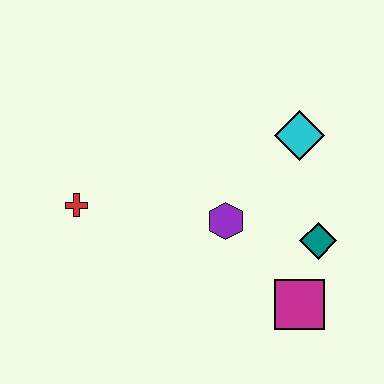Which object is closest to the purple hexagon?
The teal diamond is closest to the purple hexagon.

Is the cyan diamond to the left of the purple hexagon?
No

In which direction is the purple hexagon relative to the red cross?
The purple hexagon is to the right of the red cross.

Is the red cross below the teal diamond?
No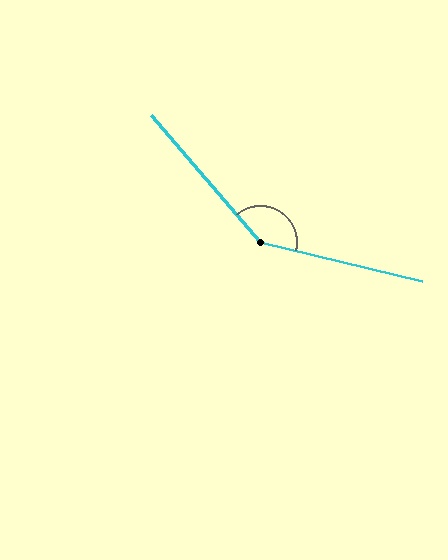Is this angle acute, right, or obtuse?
It is obtuse.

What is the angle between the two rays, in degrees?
Approximately 144 degrees.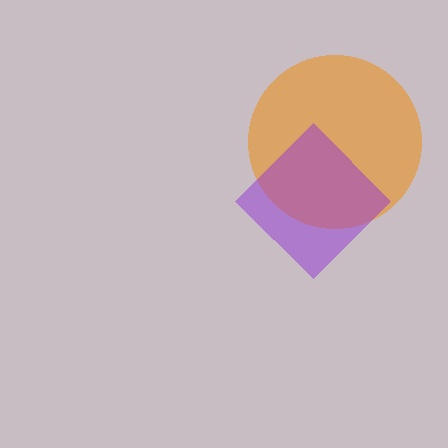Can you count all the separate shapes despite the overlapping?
Yes, there are 2 separate shapes.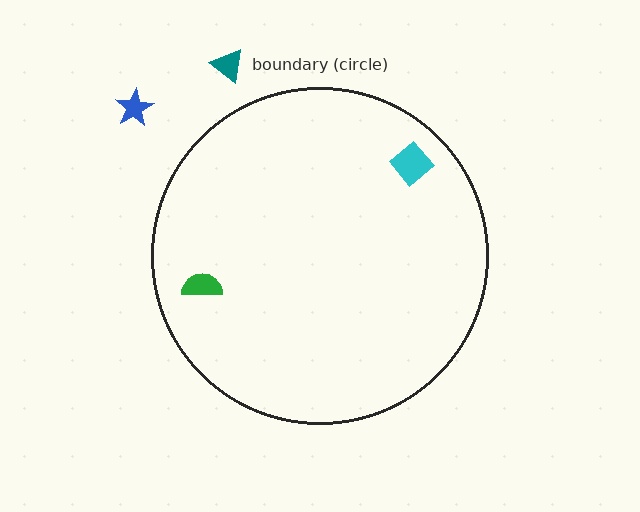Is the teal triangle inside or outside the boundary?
Outside.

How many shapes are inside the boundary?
2 inside, 2 outside.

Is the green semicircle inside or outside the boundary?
Inside.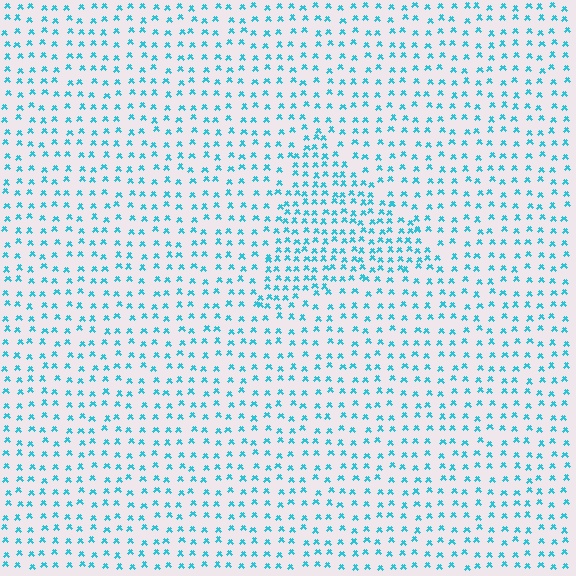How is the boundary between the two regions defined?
The boundary is defined by a change in element density (approximately 1.7x ratio). All elements are the same color, size, and shape.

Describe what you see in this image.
The image contains small cyan elements arranged at two different densities. A triangle-shaped region is visible where the elements are more densely packed than the surrounding area.